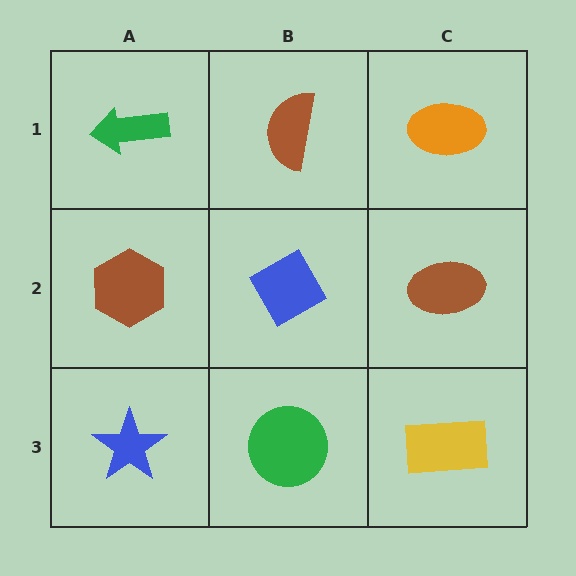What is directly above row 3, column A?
A brown hexagon.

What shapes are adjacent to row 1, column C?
A brown ellipse (row 2, column C), a brown semicircle (row 1, column B).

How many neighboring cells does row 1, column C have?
2.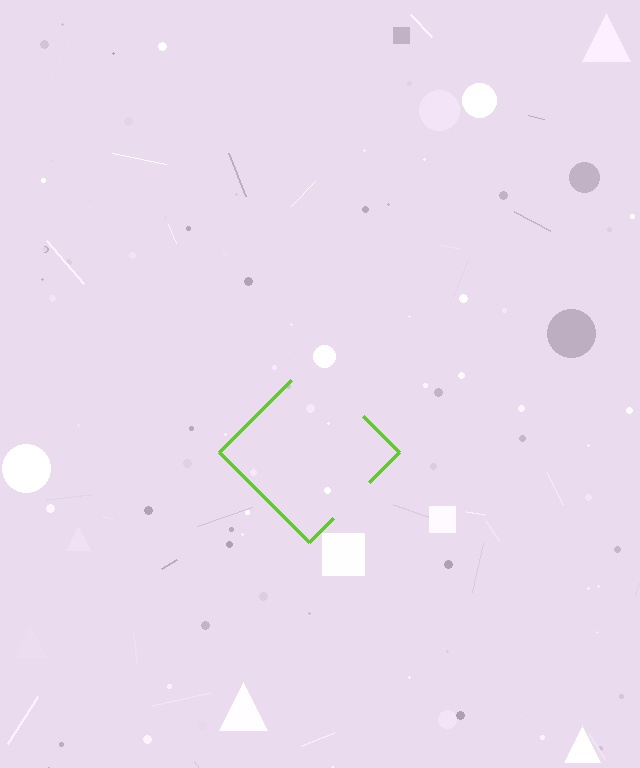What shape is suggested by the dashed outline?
The dashed outline suggests a diamond.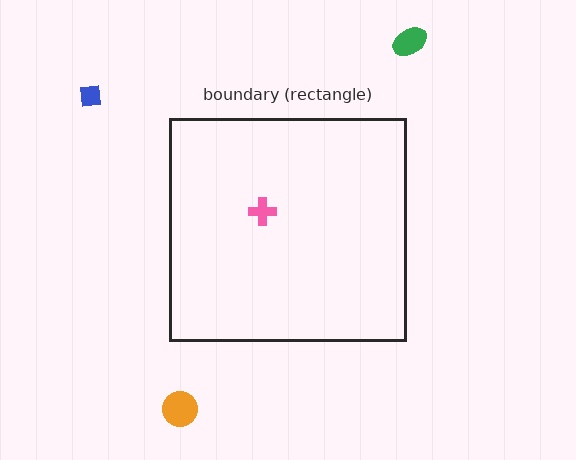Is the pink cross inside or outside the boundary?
Inside.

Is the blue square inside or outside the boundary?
Outside.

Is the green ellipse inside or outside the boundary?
Outside.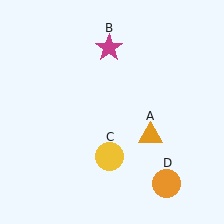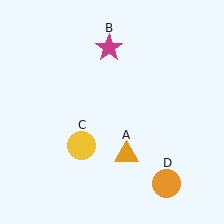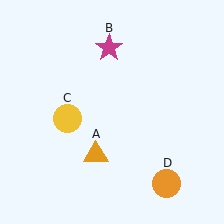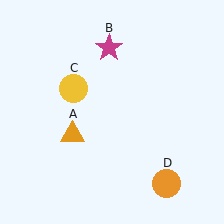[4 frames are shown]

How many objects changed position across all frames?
2 objects changed position: orange triangle (object A), yellow circle (object C).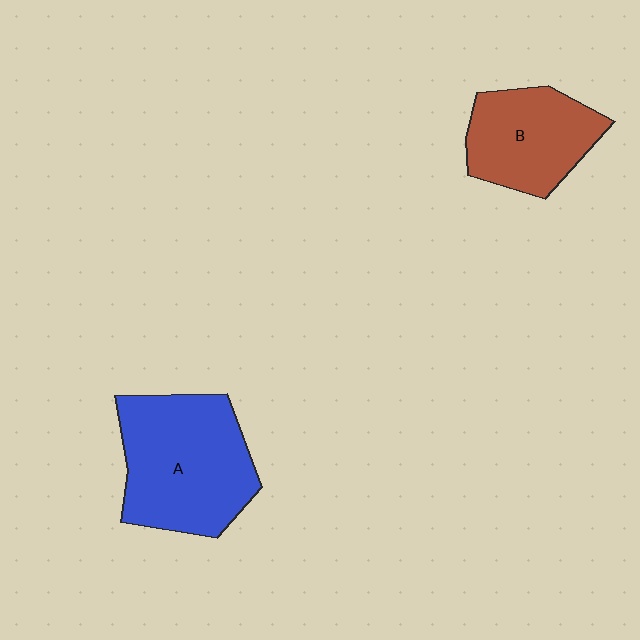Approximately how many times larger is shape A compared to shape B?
Approximately 1.5 times.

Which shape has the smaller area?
Shape B (brown).